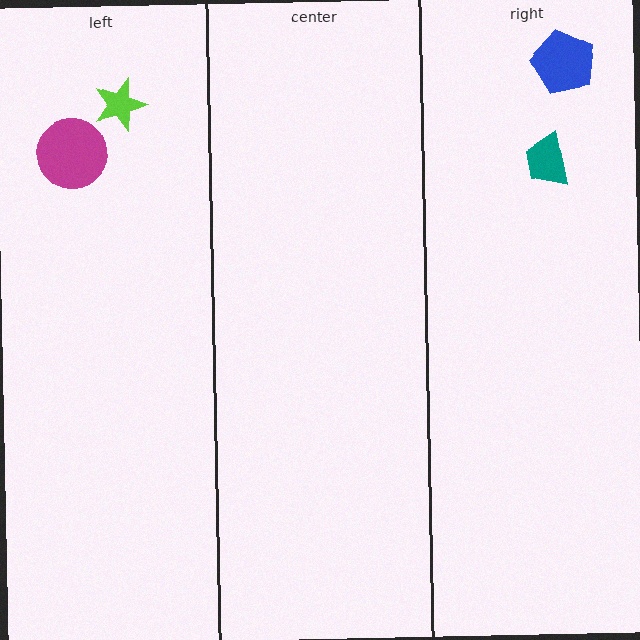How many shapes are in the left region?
2.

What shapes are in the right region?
The blue pentagon, the teal trapezoid.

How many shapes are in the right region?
2.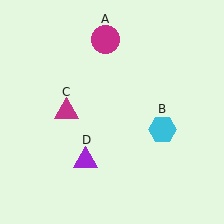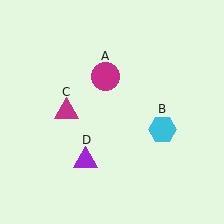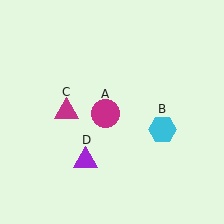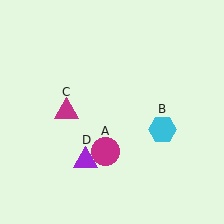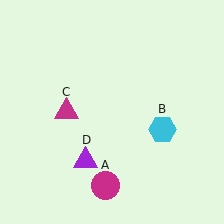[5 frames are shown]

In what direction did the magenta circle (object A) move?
The magenta circle (object A) moved down.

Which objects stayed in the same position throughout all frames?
Cyan hexagon (object B) and magenta triangle (object C) and purple triangle (object D) remained stationary.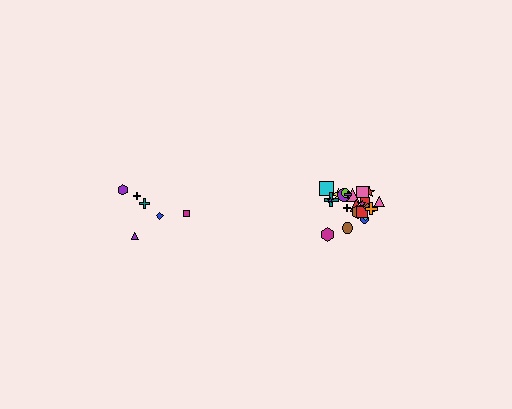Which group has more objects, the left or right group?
The right group.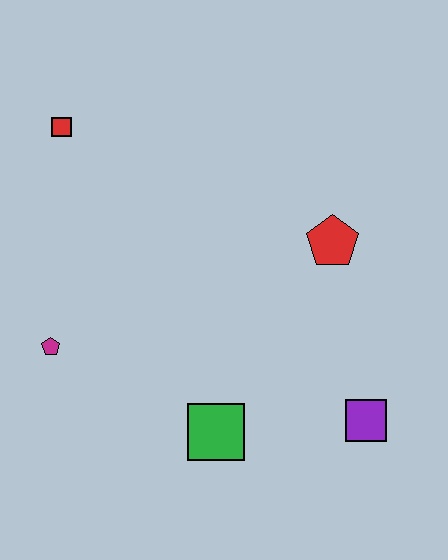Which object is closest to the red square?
The magenta pentagon is closest to the red square.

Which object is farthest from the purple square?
The red square is farthest from the purple square.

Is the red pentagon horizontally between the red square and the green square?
No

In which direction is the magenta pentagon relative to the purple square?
The magenta pentagon is to the left of the purple square.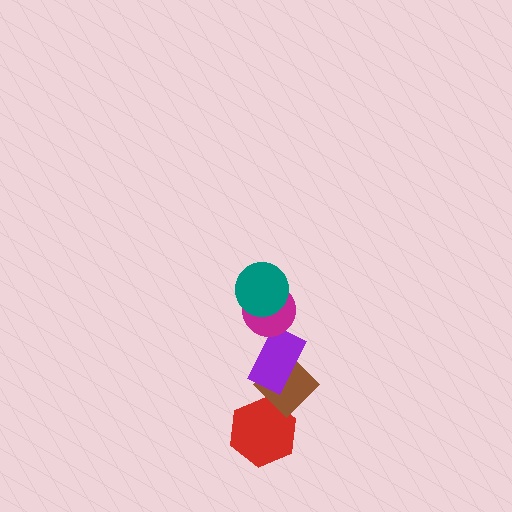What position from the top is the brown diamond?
The brown diamond is 4th from the top.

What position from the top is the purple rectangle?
The purple rectangle is 3rd from the top.